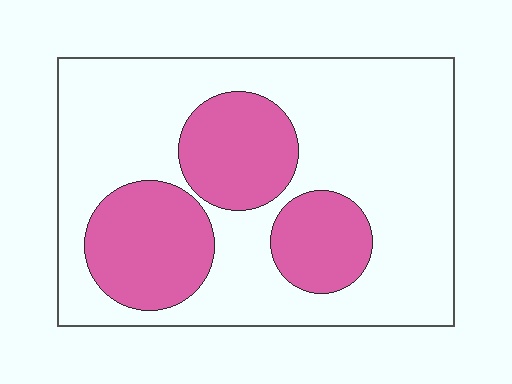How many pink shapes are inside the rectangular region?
3.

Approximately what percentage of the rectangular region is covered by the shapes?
Approximately 30%.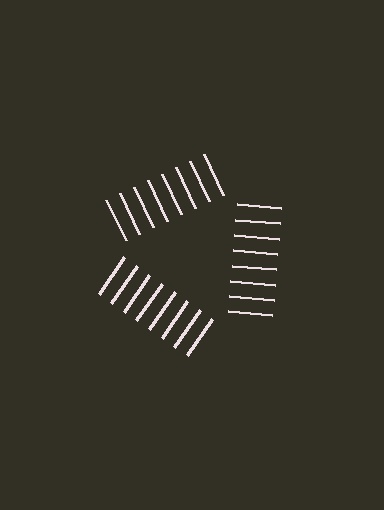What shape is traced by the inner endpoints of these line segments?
An illusory triangle — the line segments terminate on its edges but no continuous stroke is drawn.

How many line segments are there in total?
24 — 8 along each of the 3 edges.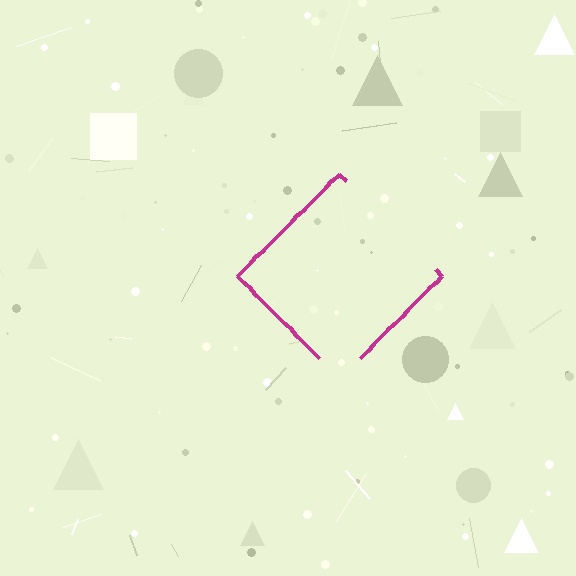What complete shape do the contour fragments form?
The contour fragments form a diamond.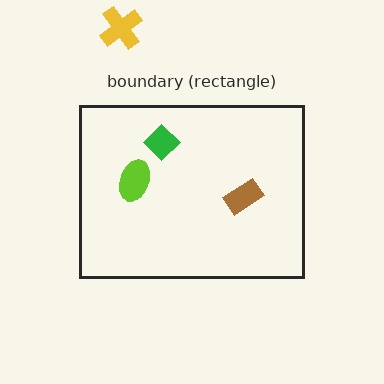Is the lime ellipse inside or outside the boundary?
Inside.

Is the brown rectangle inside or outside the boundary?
Inside.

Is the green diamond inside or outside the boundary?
Inside.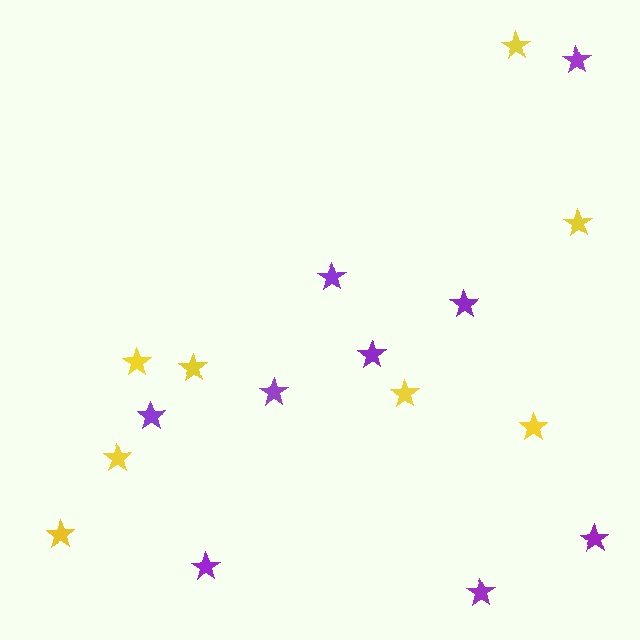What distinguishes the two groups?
There are 2 groups: one group of purple stars (9) and one group of yellow stars (8).